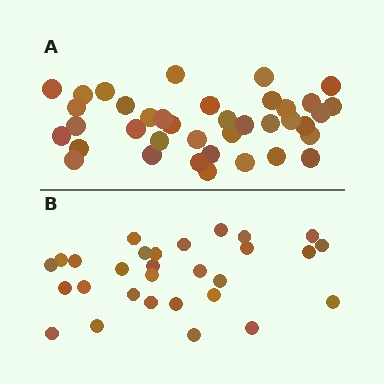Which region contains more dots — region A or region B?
Region A (the top region) has more dots.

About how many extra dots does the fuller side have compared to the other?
Region A has roughly 8 or so more dots than region B.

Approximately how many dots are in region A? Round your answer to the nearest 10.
About 40 dots. (The exact count is 38, which rounds to 40.)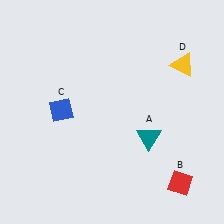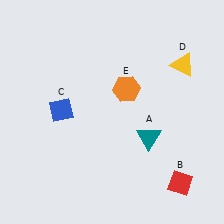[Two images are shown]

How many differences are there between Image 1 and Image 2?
There is 1 difference between the two images.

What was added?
An orange hexagon (E) was added in Image 2.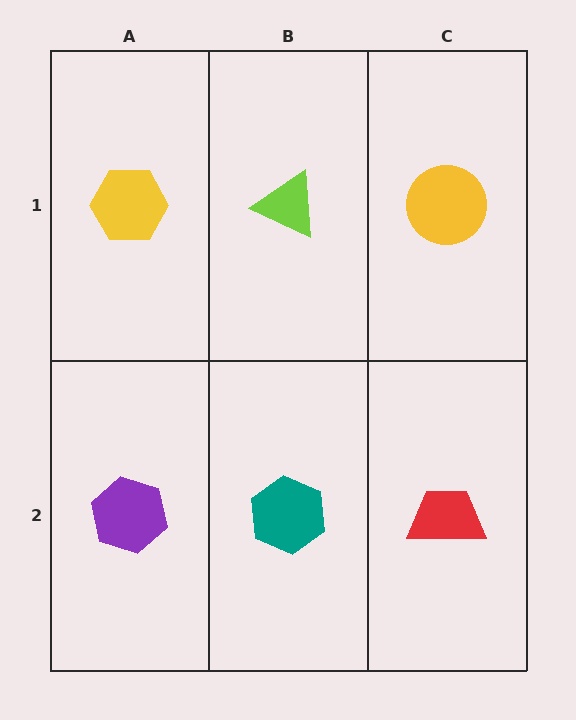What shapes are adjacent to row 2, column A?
A yellow hexagon (row 1, column A), a teal hexagon (row 2, column B).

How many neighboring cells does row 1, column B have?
3.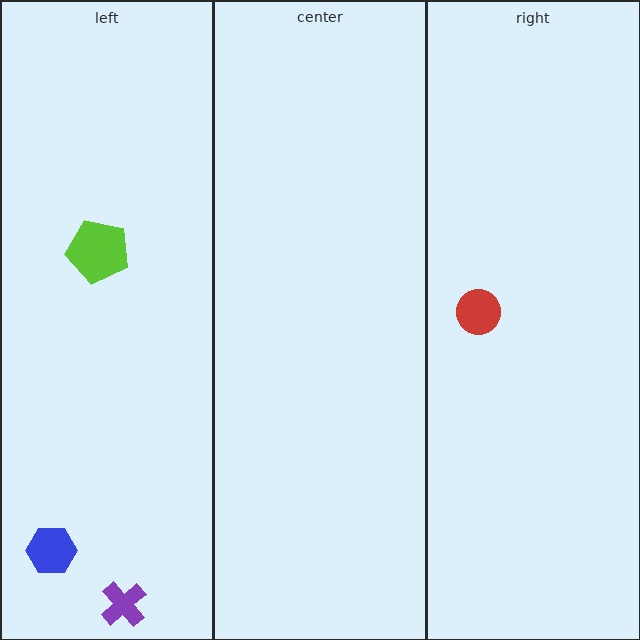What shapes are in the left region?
The blue hexagon, the lime pentagon, the purple cross.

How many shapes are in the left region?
3.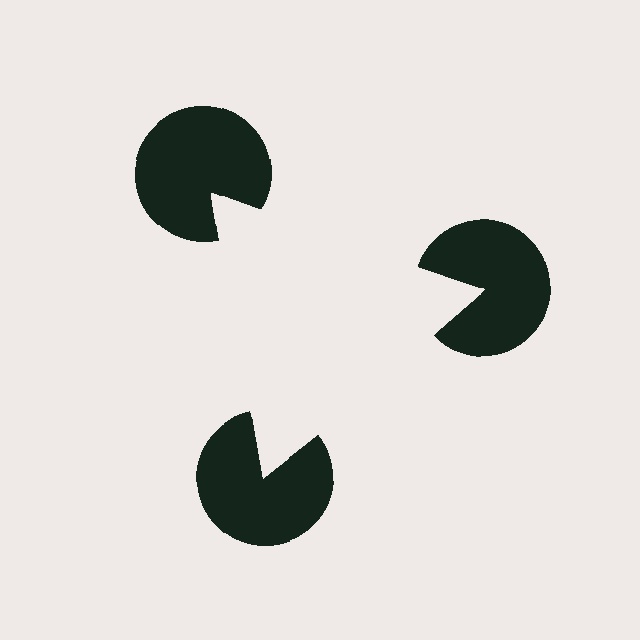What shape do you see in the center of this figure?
An illusory triangle — its edges are inferred from the aligned wedge cuts in the pac-man discs, not physically drawn.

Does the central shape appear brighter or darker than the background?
It typically appears slightly brighter than the background, even though no actual brightness change is drawn.